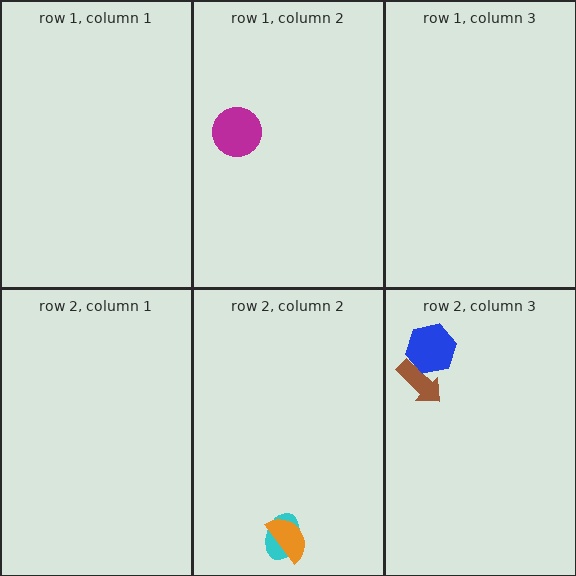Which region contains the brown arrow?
The row 2, column 3 region.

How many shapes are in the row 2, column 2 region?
2.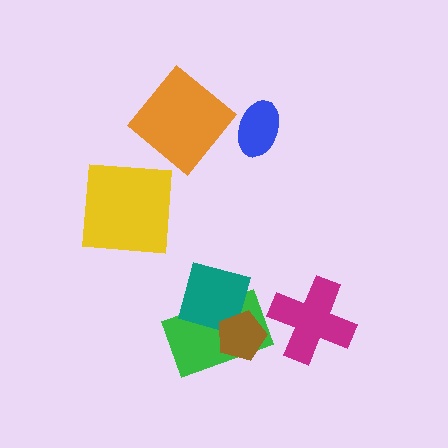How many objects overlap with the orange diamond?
0 objects overlap with the orange diamond.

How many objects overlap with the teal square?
2 objects overlap with the teal square.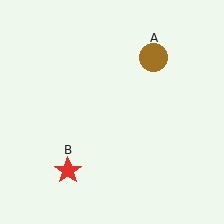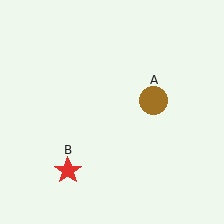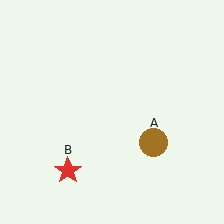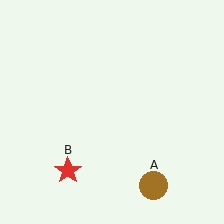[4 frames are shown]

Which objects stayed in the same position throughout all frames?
Red star (object B) remained stationary.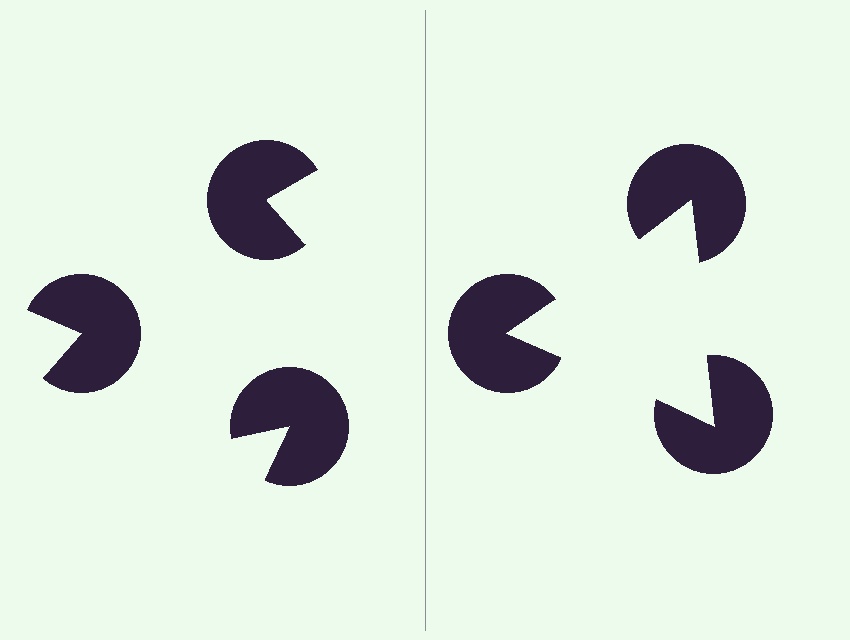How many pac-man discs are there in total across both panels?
6 — 3 on each side.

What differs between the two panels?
The pac-man discs are positioned identically on both sides; only the wedge orientations differ. On the right they align to a triangle; on the left they are misaligned.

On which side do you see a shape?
An illusory triangle appears on the right side. On the left side the wedge cuts are rotated, so no coherent shape forms.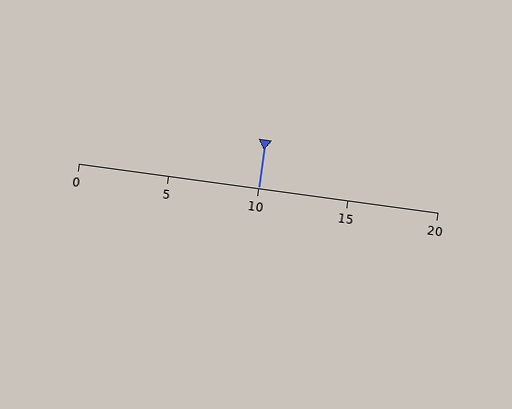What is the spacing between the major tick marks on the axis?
The major ticks are spaced 5 apart.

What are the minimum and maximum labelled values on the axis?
The axis runs from 0 to 20.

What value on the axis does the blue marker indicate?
The marker indicates approximately 10.